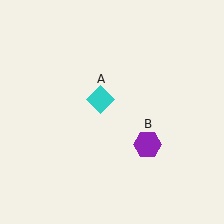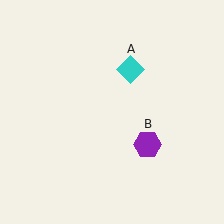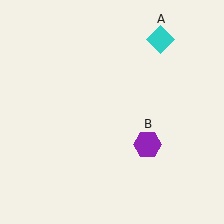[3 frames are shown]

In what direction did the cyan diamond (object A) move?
The cyan diamond (object A) moved up and to the right.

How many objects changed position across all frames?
1 object changed position: cyan diamond (object A).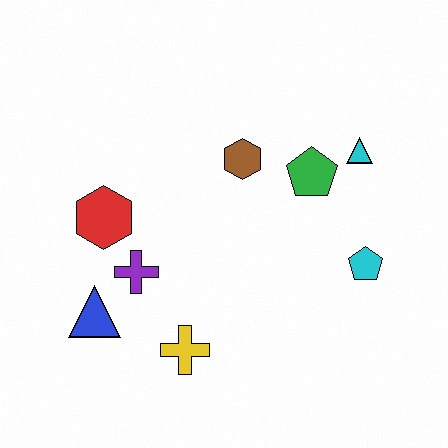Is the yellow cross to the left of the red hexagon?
No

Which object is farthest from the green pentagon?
The blue triangle is farthest from the green pentagon.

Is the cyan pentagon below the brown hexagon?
Yes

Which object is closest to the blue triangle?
The purple cross is closest to the blue triangle.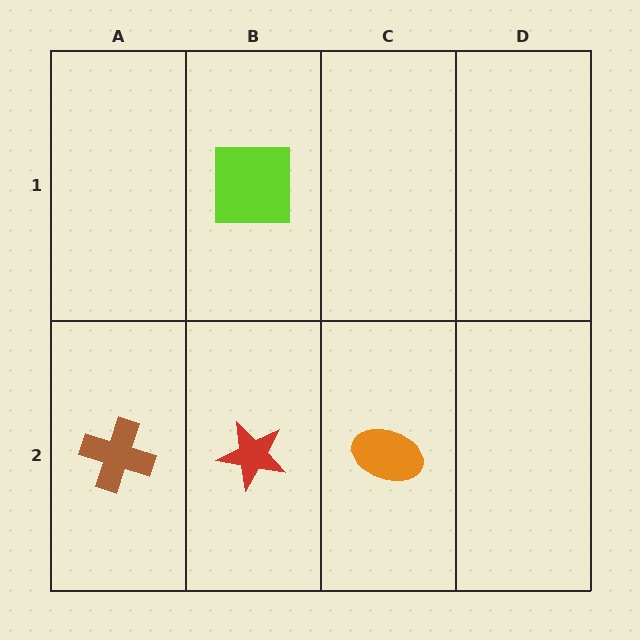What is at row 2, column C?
An orange ellipse.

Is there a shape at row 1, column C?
No, that cell is empty.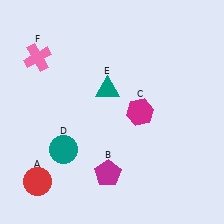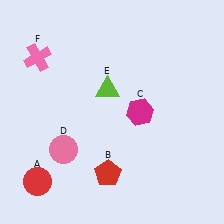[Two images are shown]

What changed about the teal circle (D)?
In Image 1, D is teal. In Image 2, it changed to pink.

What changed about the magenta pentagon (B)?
In Image 1, B is magenta. In Image 2, it changed to red.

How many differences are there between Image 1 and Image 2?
There are 3 differences between the two images.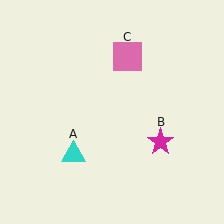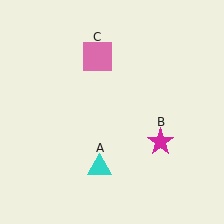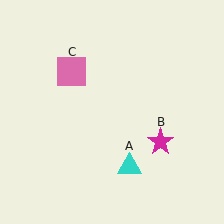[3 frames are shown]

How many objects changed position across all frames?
2 objects changed position: cyan triangle (object A), pink square (object C).